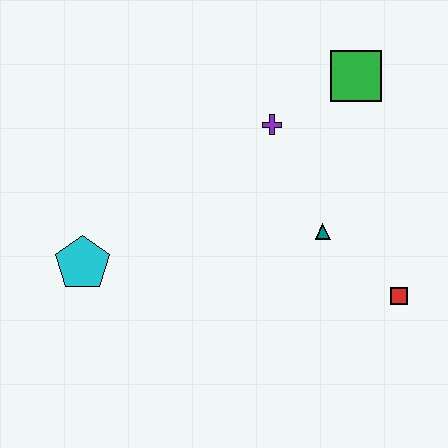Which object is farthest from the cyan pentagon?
The green square is farthest from the cyan pentagon.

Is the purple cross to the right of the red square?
No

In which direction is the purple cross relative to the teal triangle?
The purple cross is above the teal triangle.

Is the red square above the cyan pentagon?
No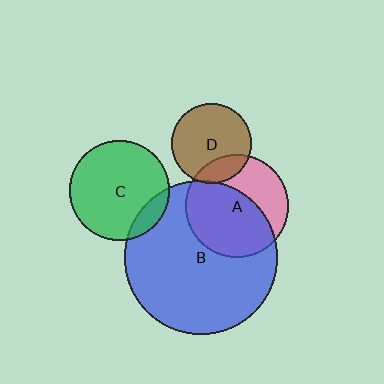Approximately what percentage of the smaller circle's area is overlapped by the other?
Approximately 20%.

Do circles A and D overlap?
Yes.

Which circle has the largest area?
Circle B (blue).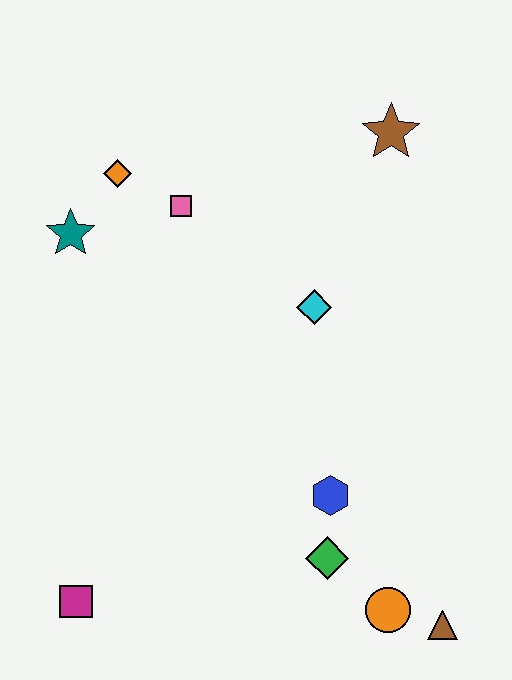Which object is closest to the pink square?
The orange diamond is closest to the pink square.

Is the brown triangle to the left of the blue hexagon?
No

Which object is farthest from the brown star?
The magenta square is farthest from the brown star.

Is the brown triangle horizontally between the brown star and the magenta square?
No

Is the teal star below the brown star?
Yes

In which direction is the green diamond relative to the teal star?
The green diamond is below the teal star.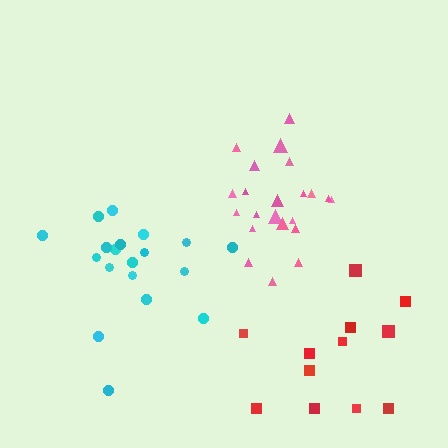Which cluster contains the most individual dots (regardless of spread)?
Pink (22).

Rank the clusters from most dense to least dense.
pink, cyan, red.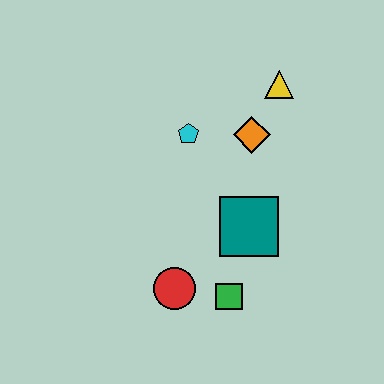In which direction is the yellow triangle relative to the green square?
The yellow triangle is above the green square.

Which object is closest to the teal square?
The green square is closest to the teal square.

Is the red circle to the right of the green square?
No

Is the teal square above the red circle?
Yes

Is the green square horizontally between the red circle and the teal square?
Yes